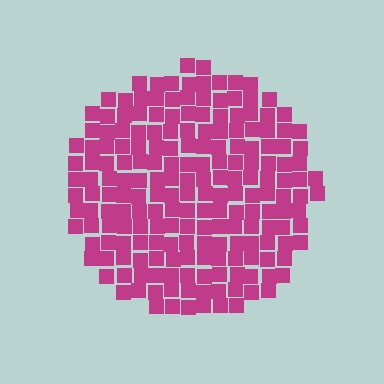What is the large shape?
The large shape is a circle.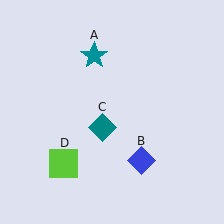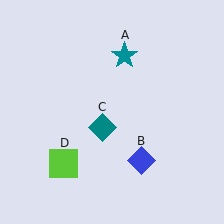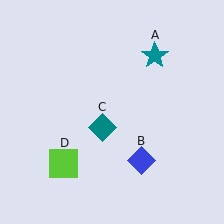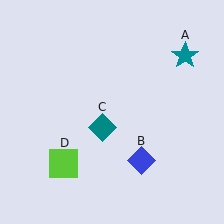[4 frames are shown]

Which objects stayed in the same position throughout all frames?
Blue diamond (object B) and teal diamond (object C) and lime square (object D) remained stationary.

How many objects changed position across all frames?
1 object changed position: teal star (object A).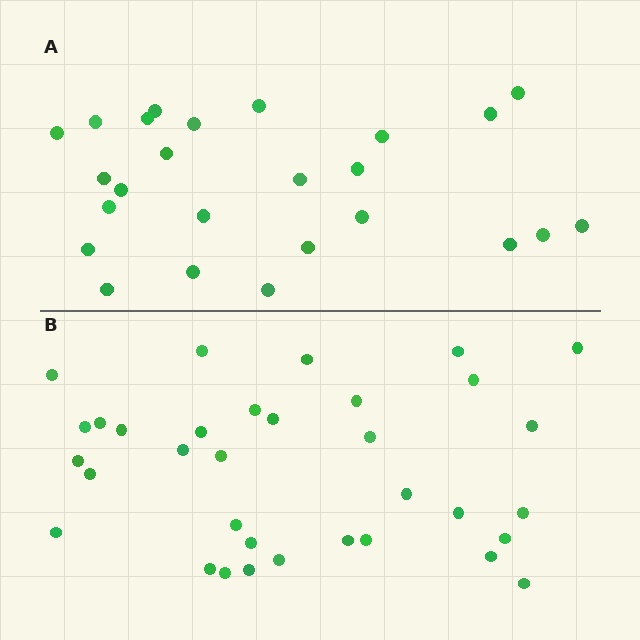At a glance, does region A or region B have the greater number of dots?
Region B (the bottom region) has more dots.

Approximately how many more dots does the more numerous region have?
Region B has roughly 8 or so more dots than region A.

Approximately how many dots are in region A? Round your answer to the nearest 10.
About 20 dots. (The exact count is 25, which rounds to 20.)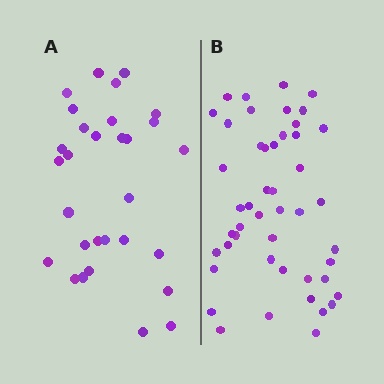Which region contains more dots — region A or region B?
Region B (the right region) has more dots.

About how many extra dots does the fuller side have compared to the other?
Region B has approximately 15 more dots than region A.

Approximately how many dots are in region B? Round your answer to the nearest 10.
About 50 dots. (The exact count is 47, which rounds to 50.)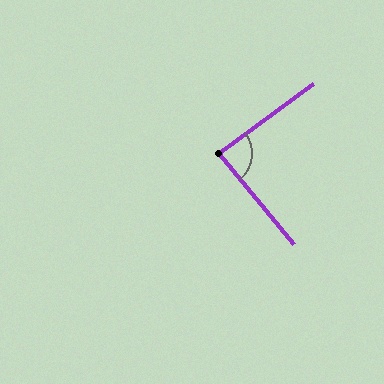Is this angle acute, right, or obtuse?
It is approximately a right angle.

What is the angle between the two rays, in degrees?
Approximately 87 degrees.